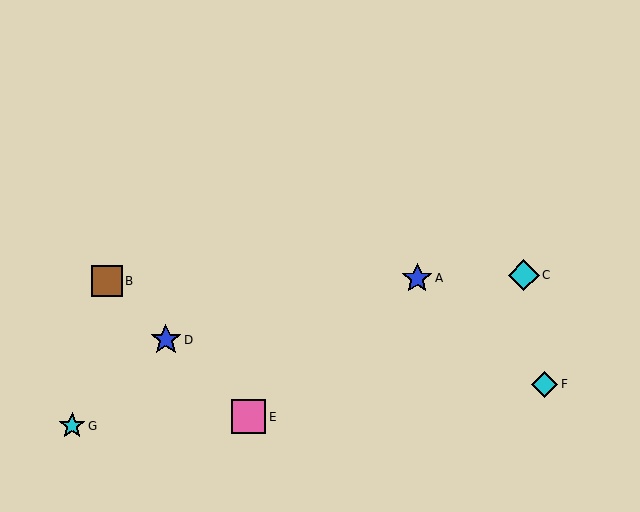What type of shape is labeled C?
Shape C is a cyan diamond.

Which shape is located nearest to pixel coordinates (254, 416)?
The pink square (labeled E) at (249, 417) is nearest to that location.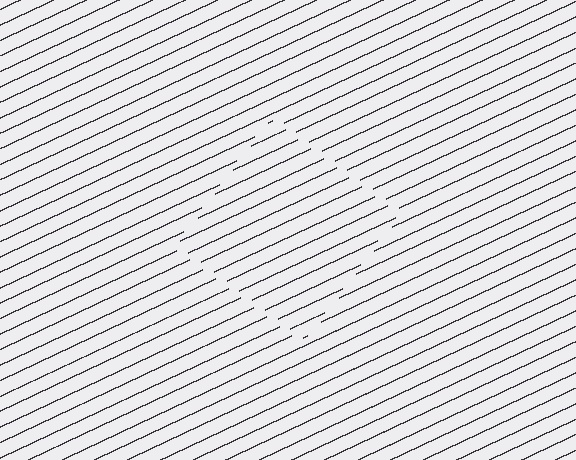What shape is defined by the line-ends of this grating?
An illusory square. The interior of the shape contains the same grating, shifted by half a period — the contour is defined by the phase discontinuity where line-ends from the inner and outer gratings abut.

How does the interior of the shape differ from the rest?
The interior of the shape contains the same grating, shifted by half a period — the contour is defined by the phase discontinuity where line-ends from the inner and outer gratings abut.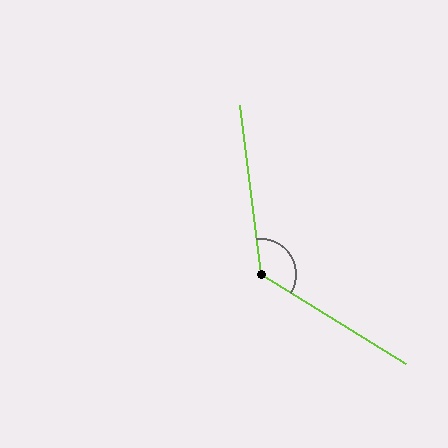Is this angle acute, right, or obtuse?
It is obtuse.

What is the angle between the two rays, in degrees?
Approximately 128 degrees.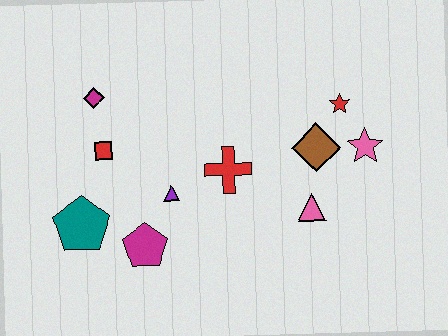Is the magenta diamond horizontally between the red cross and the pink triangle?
No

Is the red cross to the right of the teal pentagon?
Yes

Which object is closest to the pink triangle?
The brown diamond is closest to the pink triangle.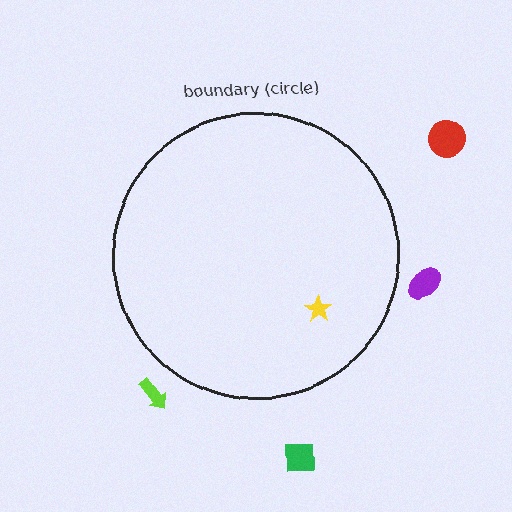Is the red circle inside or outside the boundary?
Outside.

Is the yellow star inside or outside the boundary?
Inside.